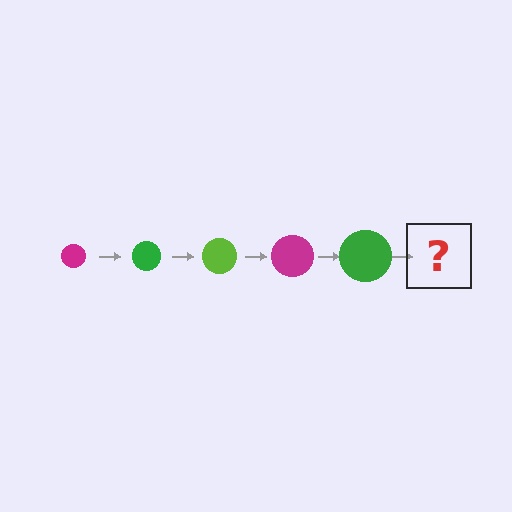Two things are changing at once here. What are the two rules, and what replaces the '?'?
The two rules are that the circle grows larger each step and the color cycles through magenta, green, and lime. The '?' should be a lime circle, larger than the previous one.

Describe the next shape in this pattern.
It should be a lime circle, larger than the previous one.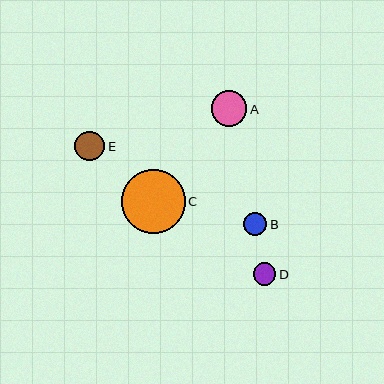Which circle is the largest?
Circle C is the largest with a size of approximately 64 pixels.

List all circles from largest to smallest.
From largest to smallest: C, A, E, B, D.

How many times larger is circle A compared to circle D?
Circle A is approximately 1.6 times the size of circle D.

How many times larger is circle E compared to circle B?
Circle E is approximately 1.3 times the size of circle B.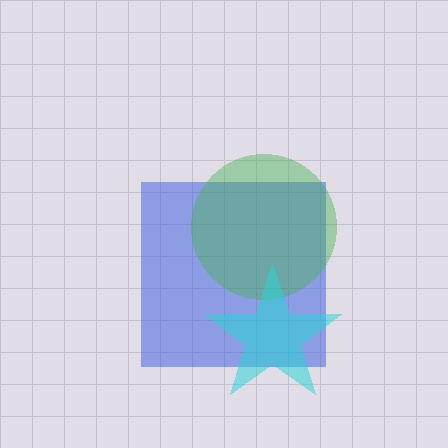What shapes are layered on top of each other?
The layered shapes are: a blue square, a green circle, a cyan star.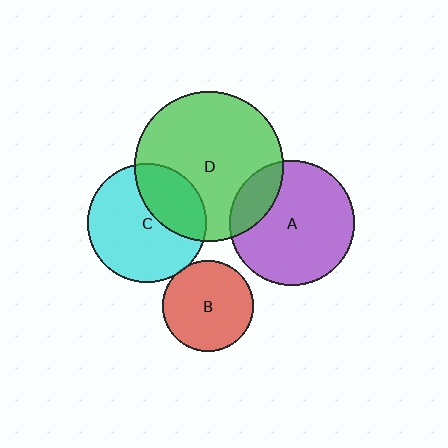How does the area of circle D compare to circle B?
Approximately 2.7 times.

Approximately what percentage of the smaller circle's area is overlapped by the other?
Approximately 5%.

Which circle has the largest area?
Circle D (green).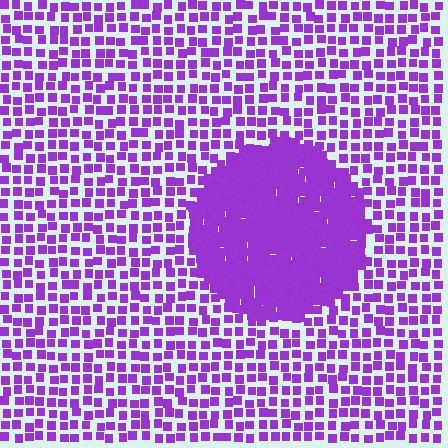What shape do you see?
I see a circle.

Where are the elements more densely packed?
The elements are more densely packed inside the circle boundary.